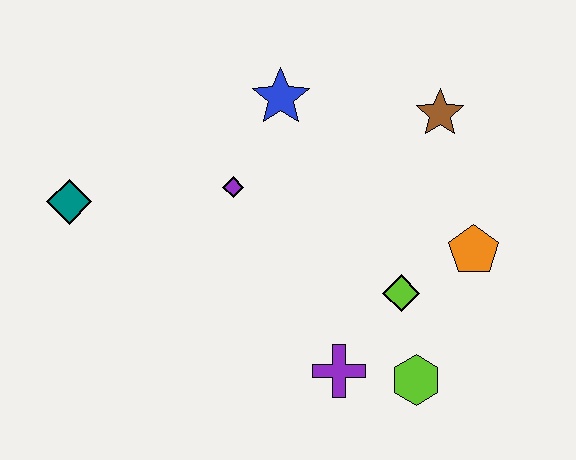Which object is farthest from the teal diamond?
The orange pentagon is farthest from the teal diamond.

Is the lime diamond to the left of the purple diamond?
No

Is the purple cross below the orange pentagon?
Yes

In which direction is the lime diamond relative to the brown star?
The lime diamond is below the brown star.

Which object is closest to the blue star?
The purple diamond is closest to the blue star.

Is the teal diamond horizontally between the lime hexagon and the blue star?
No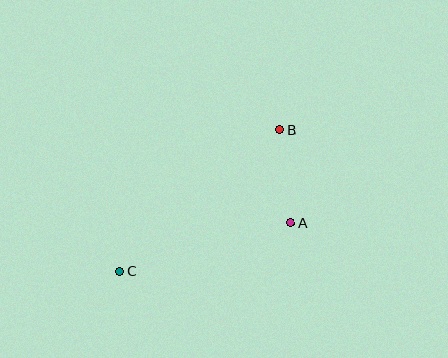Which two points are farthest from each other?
Points B and C are farthest from each other.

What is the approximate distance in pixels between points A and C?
The distance between A and C is approximately 177 pixels.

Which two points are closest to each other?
Points A and B are closest to each other.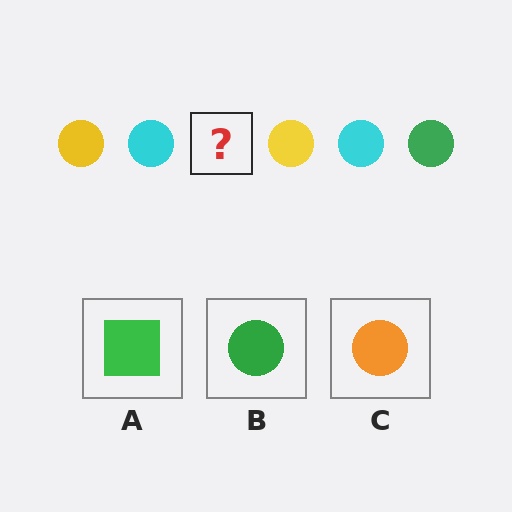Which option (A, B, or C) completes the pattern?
B.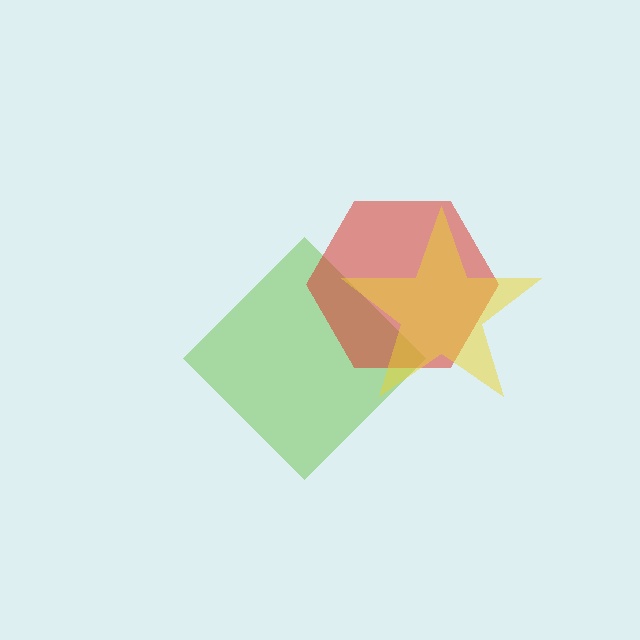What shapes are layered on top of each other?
The layered shapes are: a lime diamond, a red hexagon, a yellow star.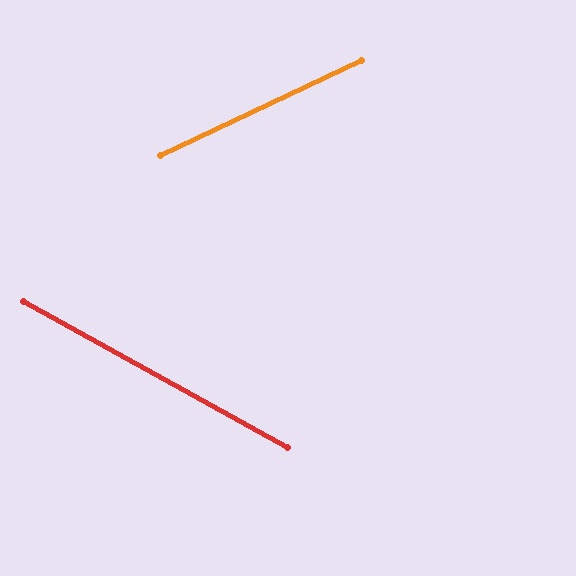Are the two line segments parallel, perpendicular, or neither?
Neither parallel nor perpendicular — they differ by about 54°.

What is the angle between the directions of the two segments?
Approximately 54 degrees.